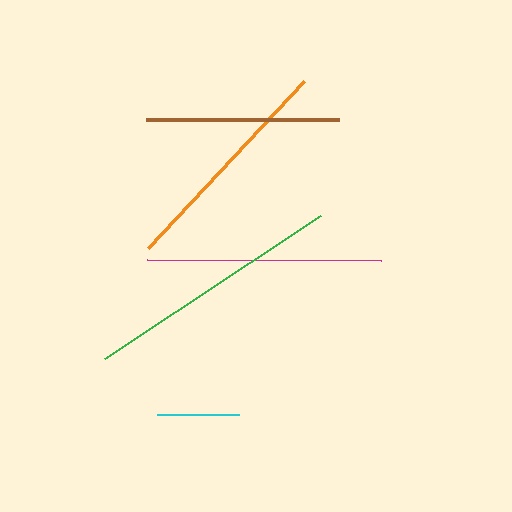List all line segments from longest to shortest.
From longest to shortest: green, magenta, orange, brown, cyan.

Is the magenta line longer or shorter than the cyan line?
The magenta line is longer than the cyan line.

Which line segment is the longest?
The green line is the longest at approximately 259 pixels.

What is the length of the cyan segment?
The cyan segment is approximately 81 pixels long.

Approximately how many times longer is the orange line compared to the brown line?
The orange line is approximately 1.2 times the length of the brown line.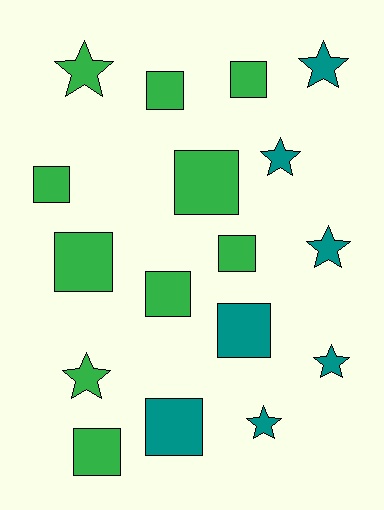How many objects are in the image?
There are 17 objects.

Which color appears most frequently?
Green, with 10 objects.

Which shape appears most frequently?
Square, with 10 objects.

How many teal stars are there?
There are 5 teal stars.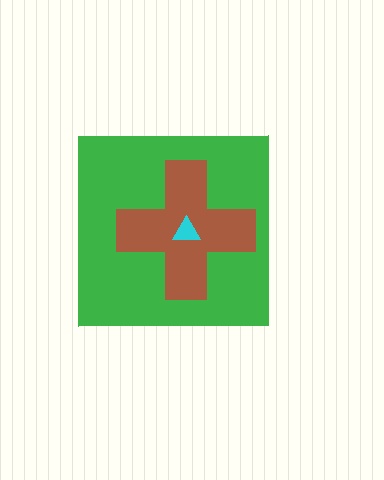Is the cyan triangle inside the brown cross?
Yes.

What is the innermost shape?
The cyan triangle.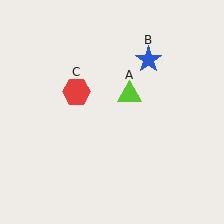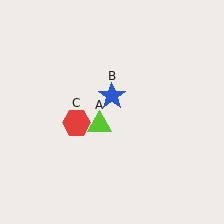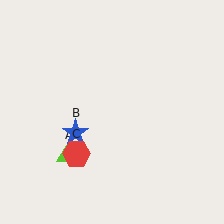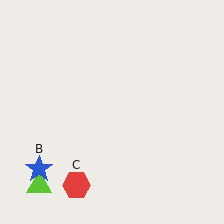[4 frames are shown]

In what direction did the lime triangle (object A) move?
The lime triangle (object A) moved down and to the left.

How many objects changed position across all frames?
3 objects changed position: lime triangle (object A), blue star (object B), red hexagon (object C).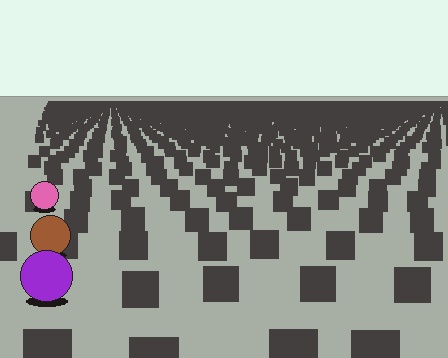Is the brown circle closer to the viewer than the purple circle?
No. The purple circle is closer — you can tell from the texture gradient: the ground texture is coarser near it.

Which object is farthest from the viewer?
The pink circle is farthest from the viewer. It appears smaller and the ground texture around it is denser.